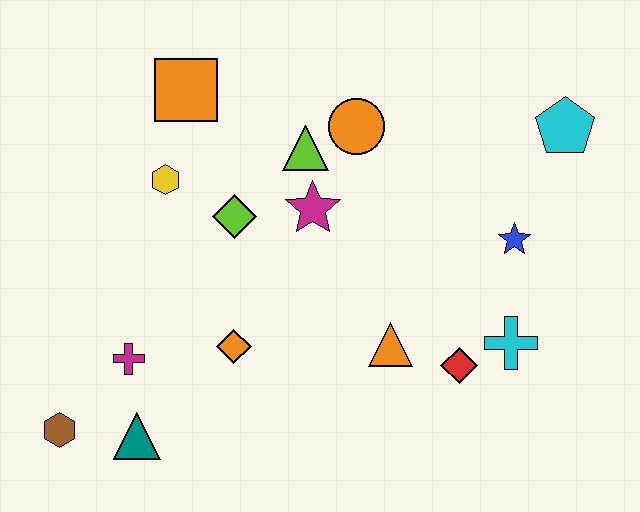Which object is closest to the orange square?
The yellow hexagon is closest to the orange square.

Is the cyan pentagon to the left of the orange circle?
No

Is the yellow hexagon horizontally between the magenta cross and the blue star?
Yes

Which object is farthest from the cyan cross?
The brown hexagon is farthest from the cyan cross.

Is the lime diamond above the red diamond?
Yes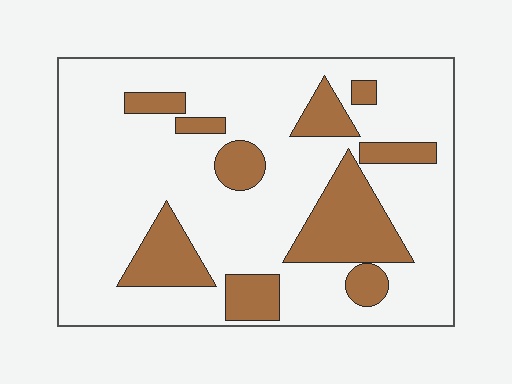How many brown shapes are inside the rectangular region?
10.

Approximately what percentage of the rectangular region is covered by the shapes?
Approximately 25%.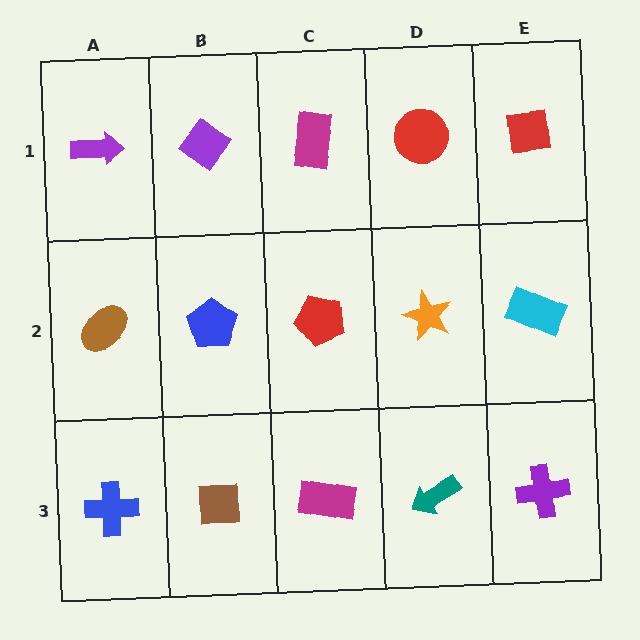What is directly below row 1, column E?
A cyan rectangle.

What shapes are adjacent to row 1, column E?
A cyan rectangle (row 2, column E), a red circle (row 1, column D).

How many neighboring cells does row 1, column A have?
2.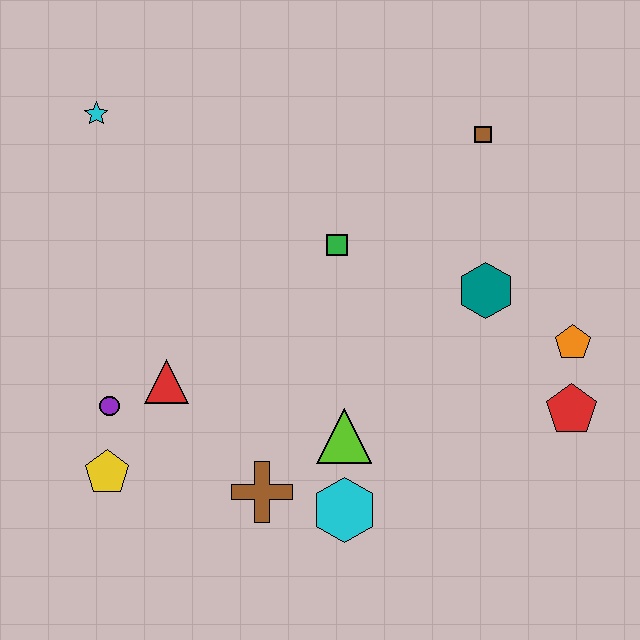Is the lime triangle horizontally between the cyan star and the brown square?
Yes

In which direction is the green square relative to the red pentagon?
The green square is to the left of the red pentagon.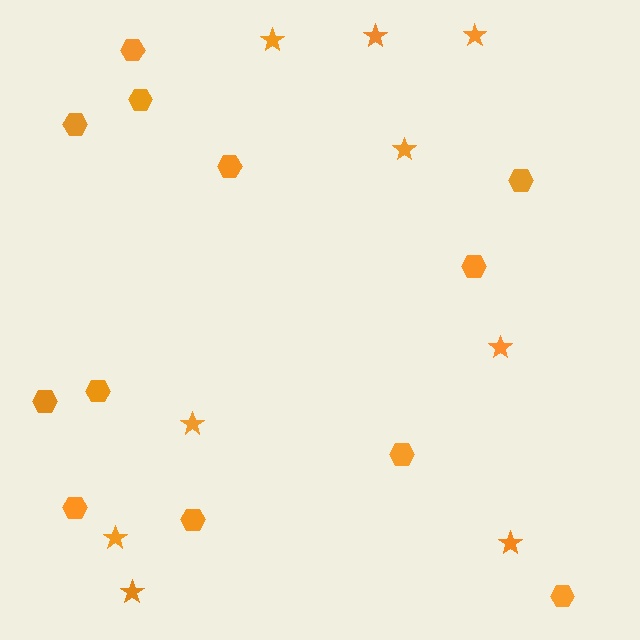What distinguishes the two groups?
There are 2 groups: one group of hexagons (12) and one group of stars (9).